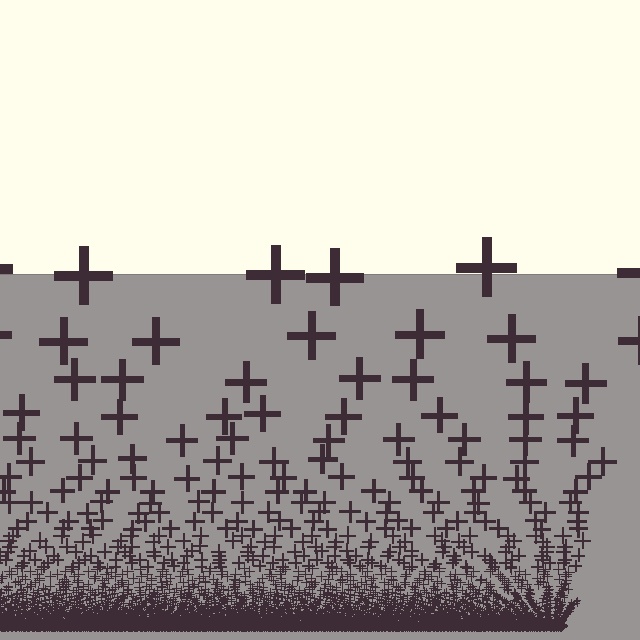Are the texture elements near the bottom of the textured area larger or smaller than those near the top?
Smaller. The gradient is inverted — elements near the bottom are smaller and denser.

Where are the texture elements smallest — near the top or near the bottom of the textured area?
Near the bottom.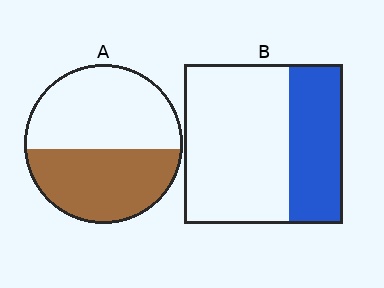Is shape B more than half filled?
No.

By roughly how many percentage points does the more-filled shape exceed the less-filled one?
By roughly 10 percentage points (A over B).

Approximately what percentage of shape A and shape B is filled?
A is approximately 45% and B is approximately 35%.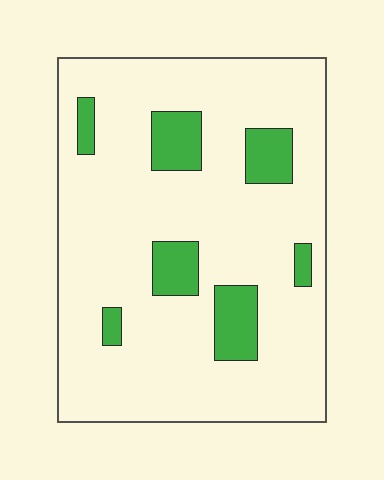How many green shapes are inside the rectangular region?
7.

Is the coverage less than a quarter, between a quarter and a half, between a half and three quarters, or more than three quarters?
Less than a quarter.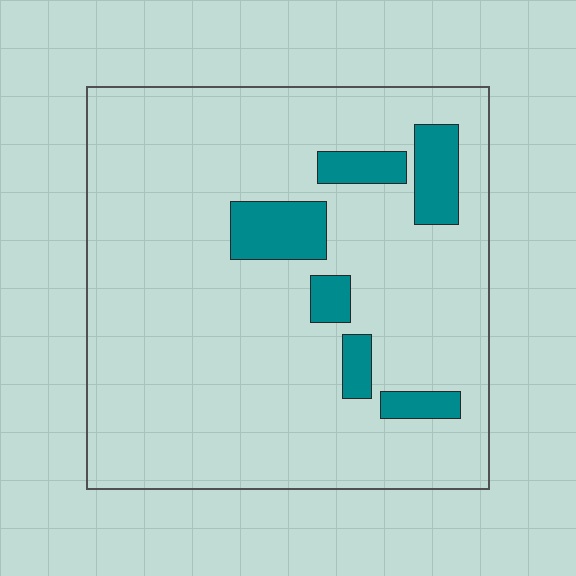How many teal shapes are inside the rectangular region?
6.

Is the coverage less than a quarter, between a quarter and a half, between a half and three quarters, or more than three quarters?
Less than a quarter.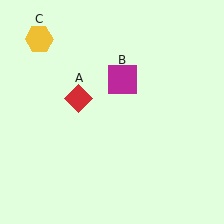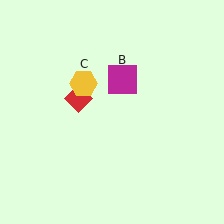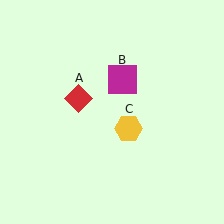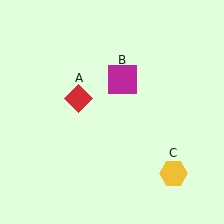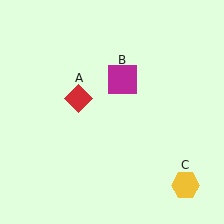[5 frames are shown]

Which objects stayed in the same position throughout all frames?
Red diamond (object A) and magenta square (object B) remained stationary.